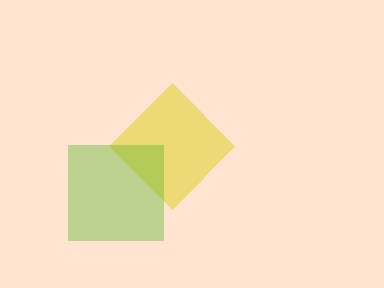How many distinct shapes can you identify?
There are 2 distinct shapes: a yellow diamond, a lime square.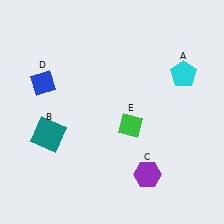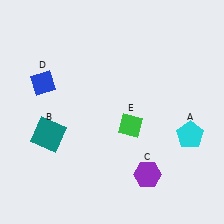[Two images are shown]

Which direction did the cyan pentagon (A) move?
The cyan pentagon (A) moved down.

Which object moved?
The cyan pentagon (A) moved down.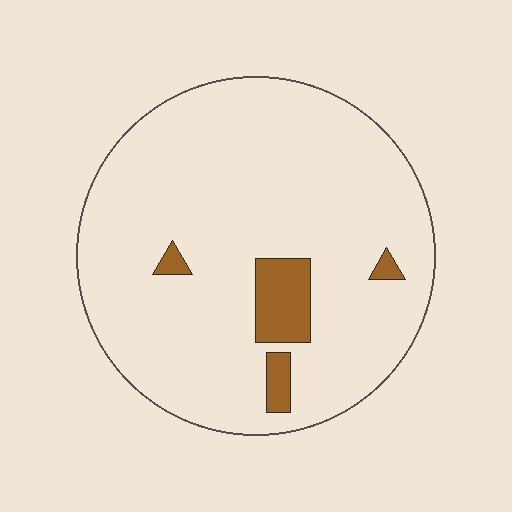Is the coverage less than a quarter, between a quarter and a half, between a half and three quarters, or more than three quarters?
Less than a quarter.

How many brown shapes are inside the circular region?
4.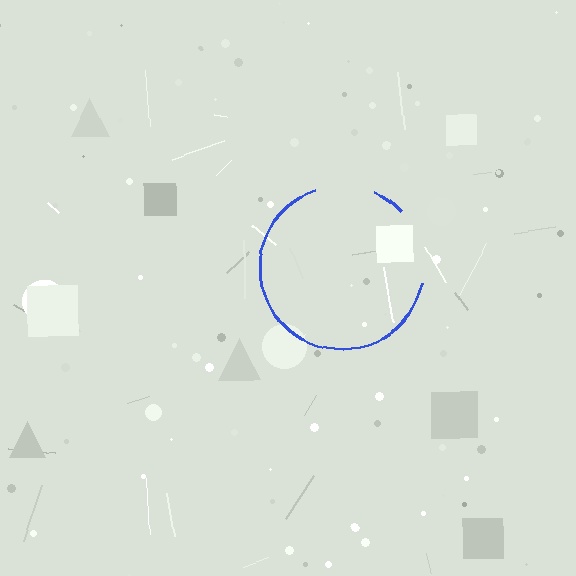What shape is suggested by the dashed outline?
The dashed outline suggests a circle.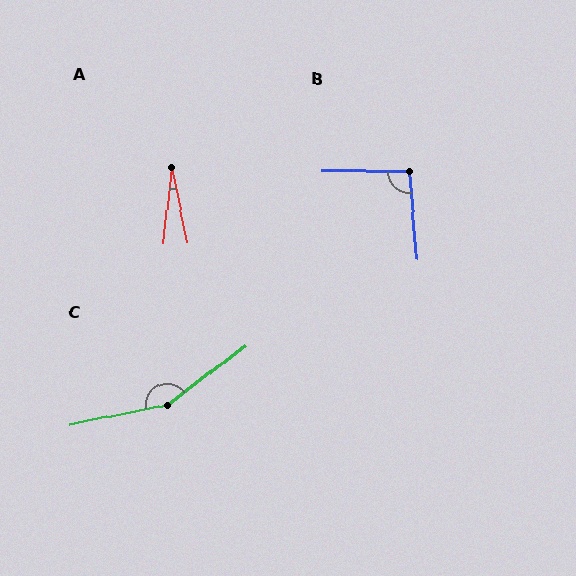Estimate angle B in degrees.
Approximately 96 degrees.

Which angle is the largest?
C, at approximately 155 degrees.